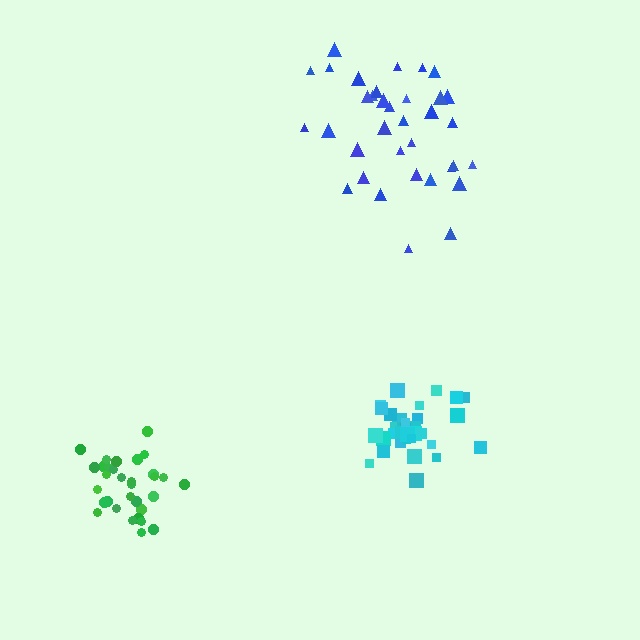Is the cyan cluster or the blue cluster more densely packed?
Cyan.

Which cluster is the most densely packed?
Cyan.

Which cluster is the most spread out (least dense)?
Blue.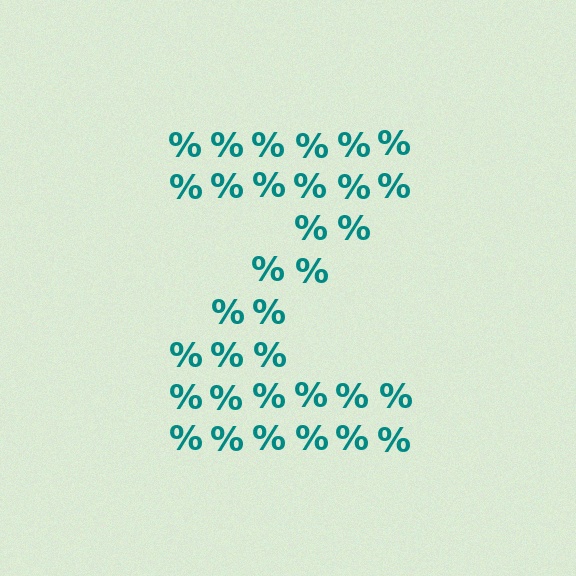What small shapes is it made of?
It is made of small percent signs.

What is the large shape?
The large shape is the letter Z.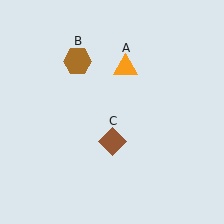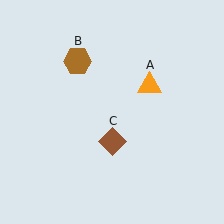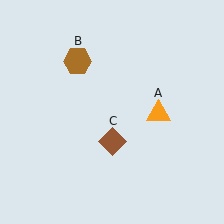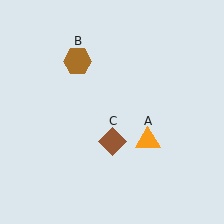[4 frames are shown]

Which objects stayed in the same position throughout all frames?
Brown hexagon (object B) and brown diamond (object C) remained stationary.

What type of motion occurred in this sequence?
The orange triangle (object A) rotated clockwise around the center of the scene.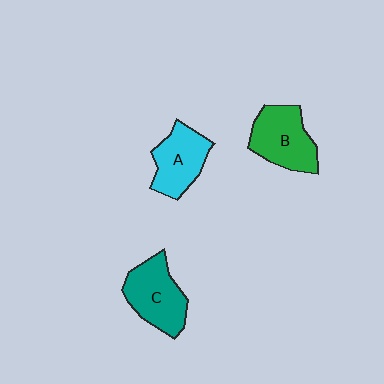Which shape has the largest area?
Shape B (green).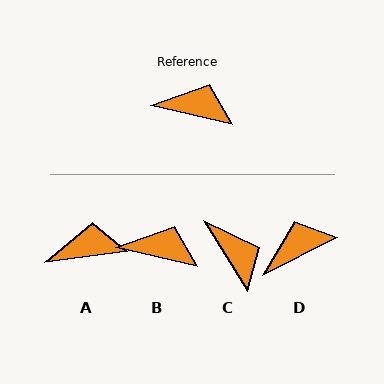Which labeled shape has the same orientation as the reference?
B.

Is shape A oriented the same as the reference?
No, it is off by about 20 degrees.